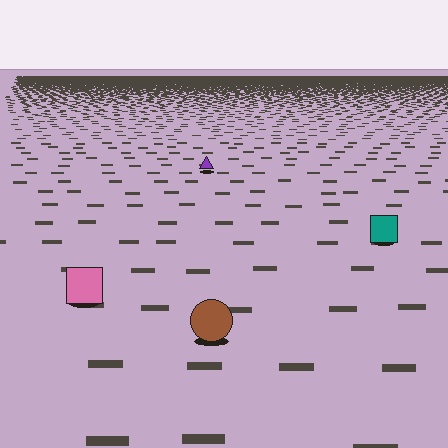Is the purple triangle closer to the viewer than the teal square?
No. The teal square is closer — you can tell from the texture gradient: the ground texture is coarser near it.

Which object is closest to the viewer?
The brown circle is closest. The texture marks near it are larger and more spread out.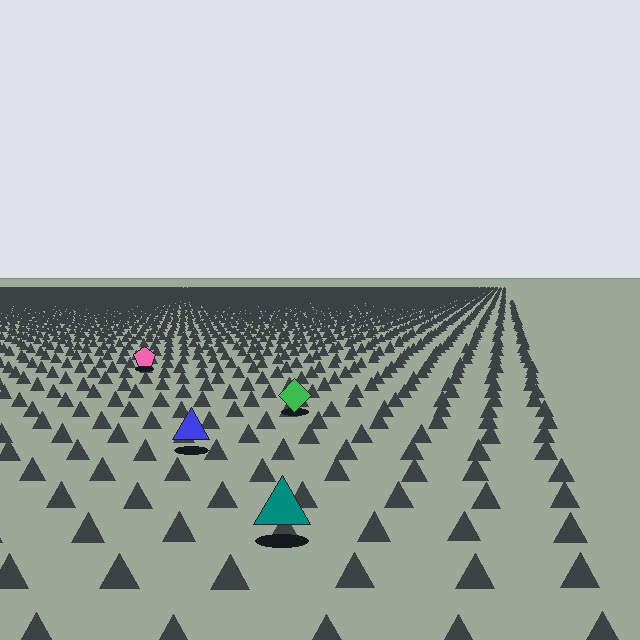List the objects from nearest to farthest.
From nearest to farthest: the teal triangle, the blue triangle, the green diamond, the pink pentagon.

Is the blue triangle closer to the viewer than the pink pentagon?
Yes. The blue triangle is closer — you can tell from the texture gradient: the ground texture is coarser near it.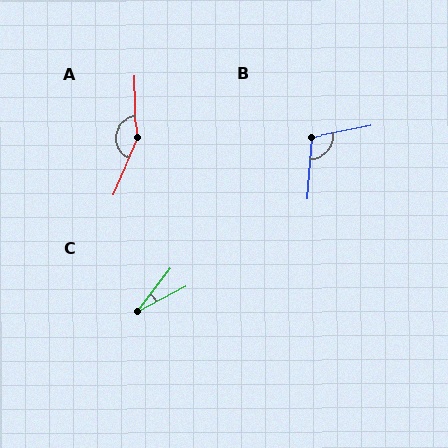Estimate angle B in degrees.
Approximately 105 degrees.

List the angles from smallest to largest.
C (25°), B (105°), A (156°).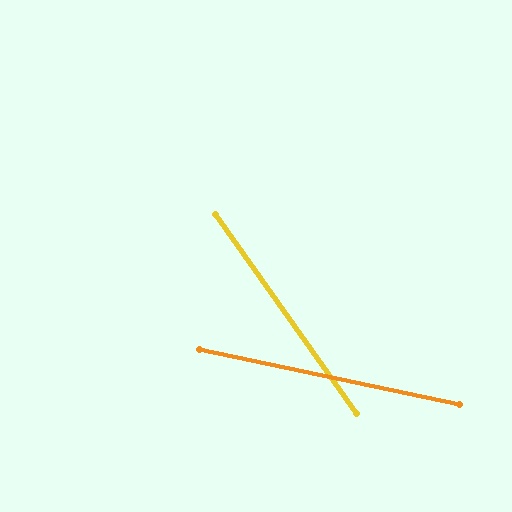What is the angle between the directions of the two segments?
Approximately 43 degrees.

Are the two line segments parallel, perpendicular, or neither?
Neither parallel nor perpendicular — they differ by about 43°.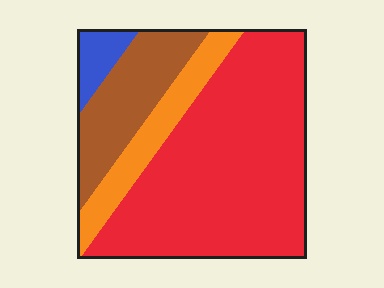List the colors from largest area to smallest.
From largest to smallest: red, brown, orange, blue.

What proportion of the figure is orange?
Orange takes up about one eighth (1/8) of the figure.